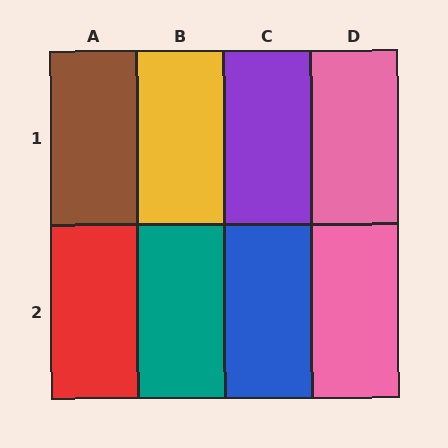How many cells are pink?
2 cells are pink.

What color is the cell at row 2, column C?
Blue.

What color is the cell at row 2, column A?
Red.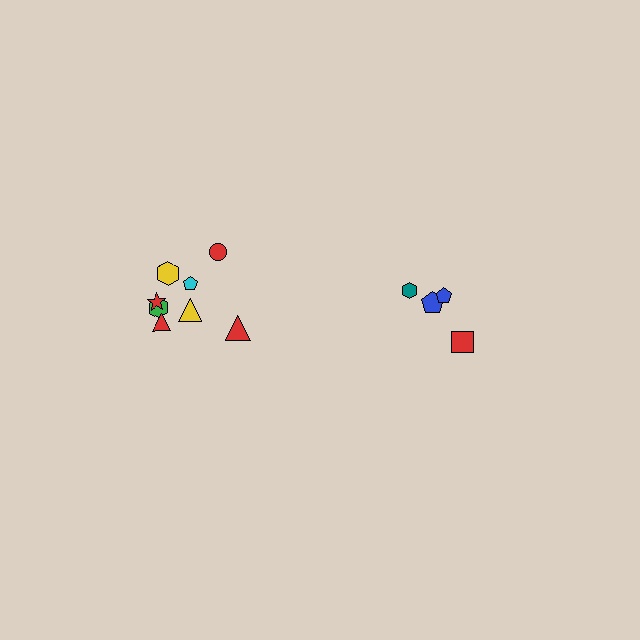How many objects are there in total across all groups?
There are 12 objects.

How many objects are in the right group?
There are 4 objects.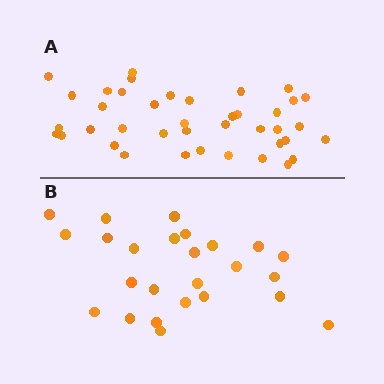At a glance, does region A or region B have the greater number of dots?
Region A (the top region) has more dots.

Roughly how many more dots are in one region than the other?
Region A has approximately 15 more dots than region B.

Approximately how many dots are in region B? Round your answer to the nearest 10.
About 20 dots. (The exact count is 25, which rounds to 20.)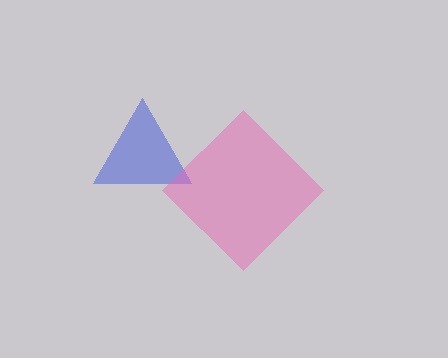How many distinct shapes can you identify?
There are 2 distinct shapes: a blue triangle, a pink diamond.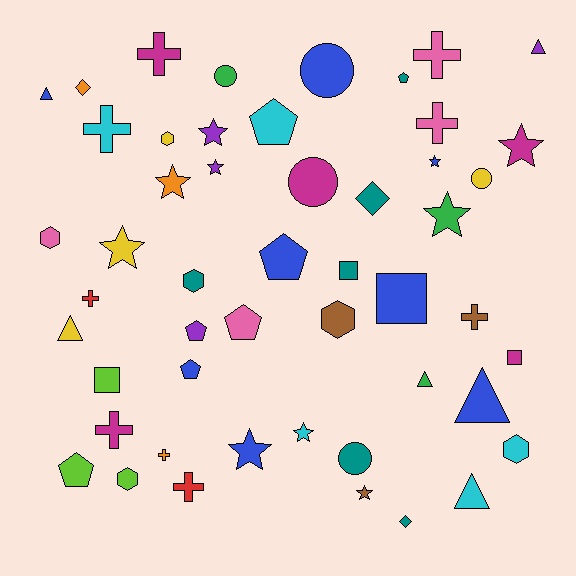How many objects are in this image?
There are 50 objects.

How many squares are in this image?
There are 4 squares.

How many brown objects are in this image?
There are 3 brown objects.